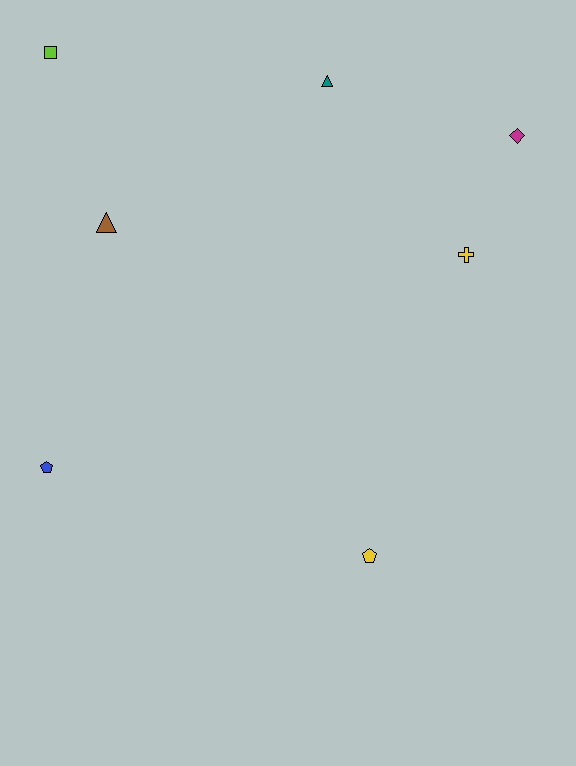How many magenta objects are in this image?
There is 1 magenta object.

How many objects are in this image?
There are 7 objects.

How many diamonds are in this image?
There is 1 diamond.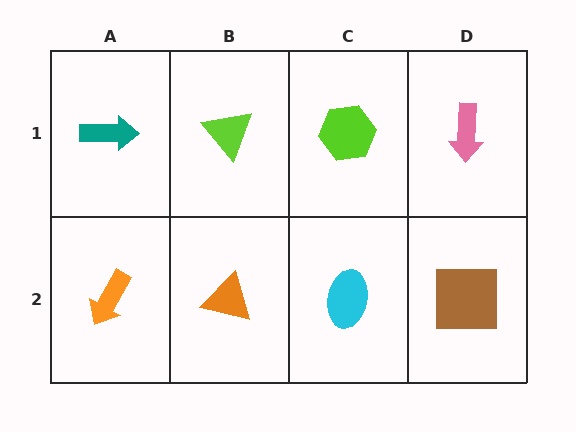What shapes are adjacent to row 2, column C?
A lime hexagon (row 1, column C), an orange triangle (row 2, column B), a brown square (row 2, column D).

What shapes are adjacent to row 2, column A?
A teal arrow (row 1, column A), an orange triangle (row 2, column B).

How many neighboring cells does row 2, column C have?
3.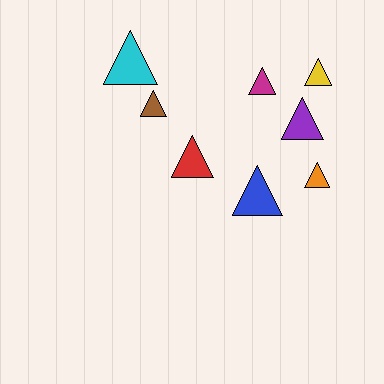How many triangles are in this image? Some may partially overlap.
There are 8 triangles.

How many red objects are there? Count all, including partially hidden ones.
There is 1 red object.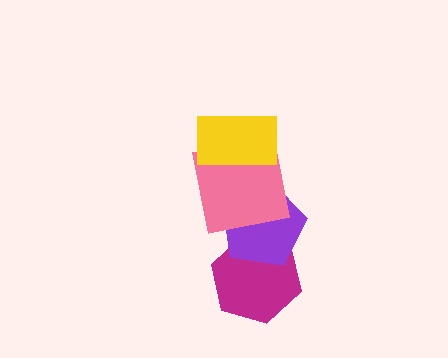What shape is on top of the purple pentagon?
The pink square is on top of the purple pentagon.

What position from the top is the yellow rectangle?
The yellow rectangle is 1st from the top.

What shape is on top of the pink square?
The yellow rectangle is on top of the pink square.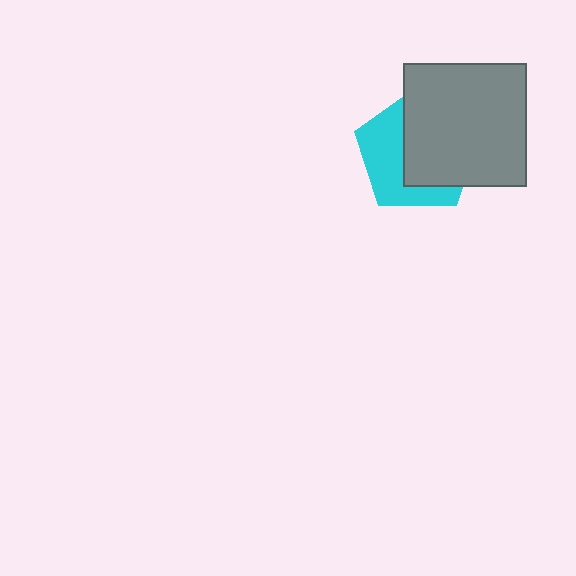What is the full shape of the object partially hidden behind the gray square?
The partially hidden object is a cyan pentagon.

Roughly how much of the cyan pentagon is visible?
A small part of it is visible (roughly 44%).